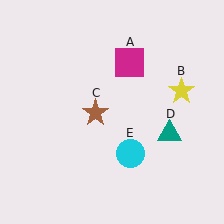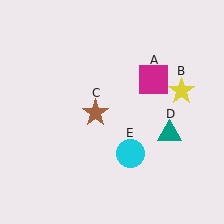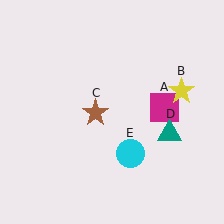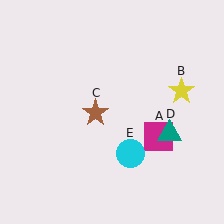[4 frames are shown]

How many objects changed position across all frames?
1 object changed position: magenta square (object A).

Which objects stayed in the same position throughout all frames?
Yellow star (object B) and brown star (object C) and teal triangle (object D) and cyan circle (object E) remained stationary.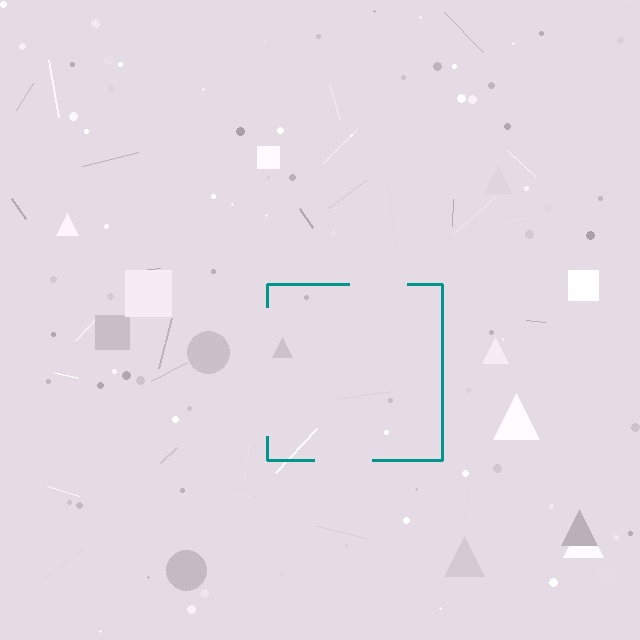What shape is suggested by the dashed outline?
The dashed outline suggests a square.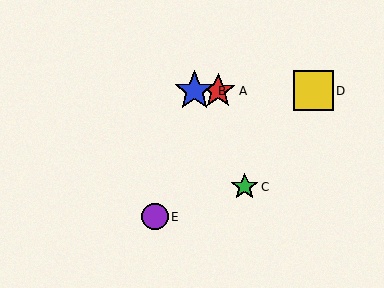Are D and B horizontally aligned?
Yes, both are at y≈91.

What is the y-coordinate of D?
Object D is at y≈91.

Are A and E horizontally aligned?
No, A is at y≈91 and E is at y≈217.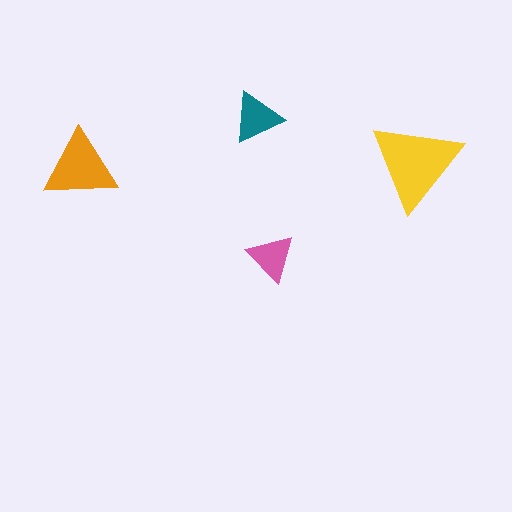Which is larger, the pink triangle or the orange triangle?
The orange one.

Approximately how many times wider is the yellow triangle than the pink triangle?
About 2 times wider.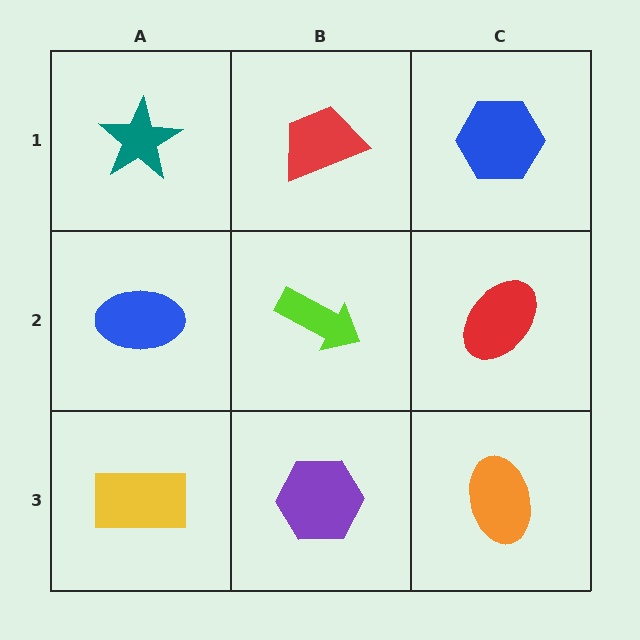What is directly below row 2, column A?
A yellow rectangle.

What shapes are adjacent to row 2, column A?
A teal star (row 1, column A), a yellow rectangle (row 3, column A), a lime arrow (row 2, column B).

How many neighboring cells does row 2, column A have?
3.